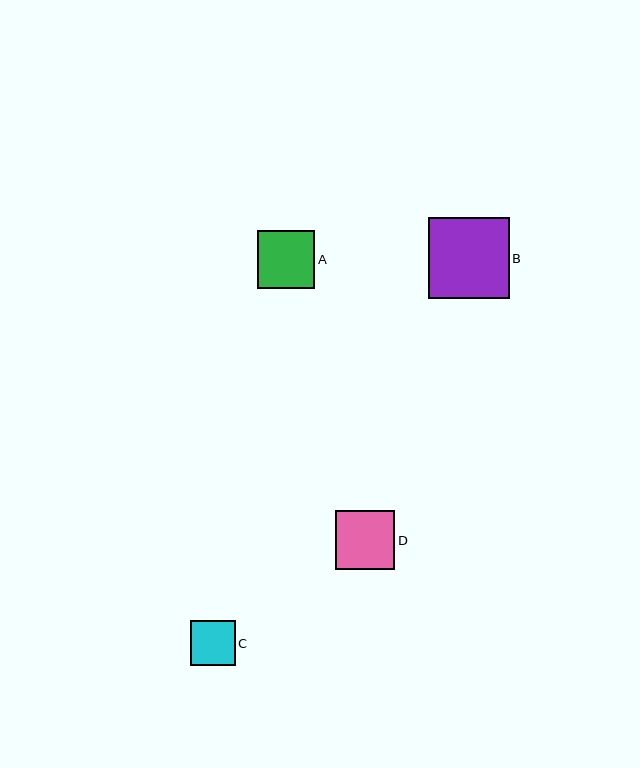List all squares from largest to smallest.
From largest to smallest: B, D, A, C.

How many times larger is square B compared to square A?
Square B is approximately 1.4 times the size of square A.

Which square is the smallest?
Square C is the smallest with a size of approximately 45 pixels.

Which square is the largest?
Square B is the largest with a size of approximately 81 pixels.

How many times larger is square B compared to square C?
Square B is approximately 1.8 times the size of square C.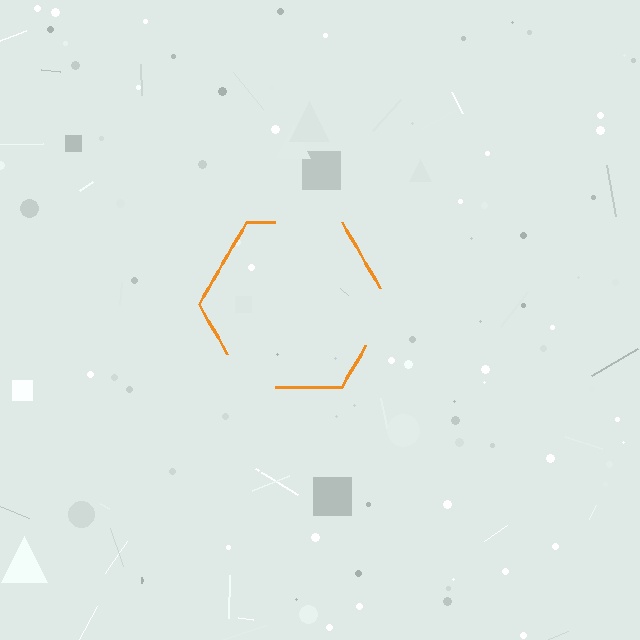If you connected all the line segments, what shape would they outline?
They would outline a hexagon.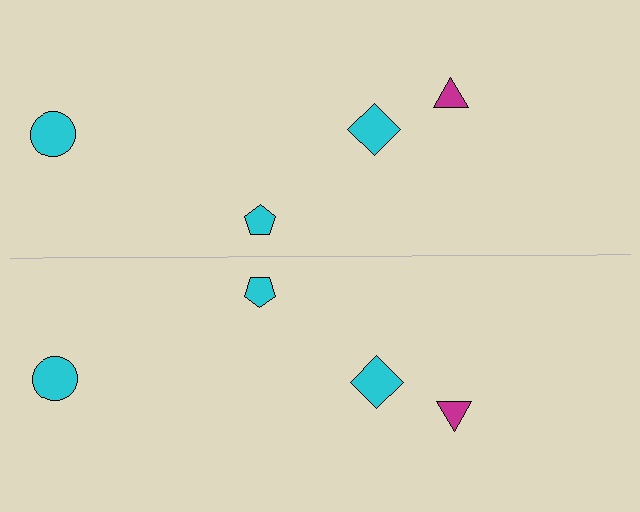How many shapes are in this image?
There are 8 shapes in this image.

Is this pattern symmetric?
Yes, this pattern has bilateral (reflection) symmetry.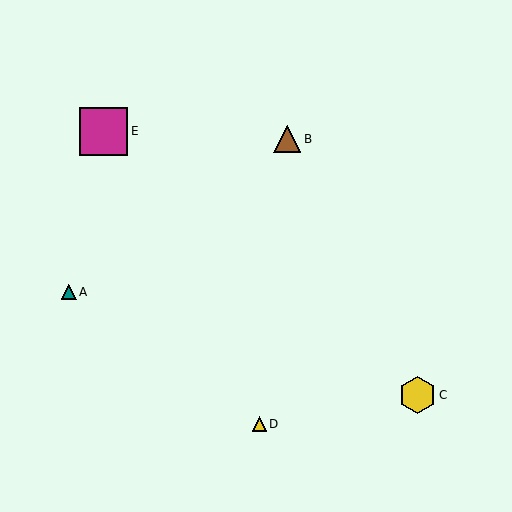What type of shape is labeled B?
Shape B is a brown triangle.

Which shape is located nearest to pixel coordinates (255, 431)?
The yellow triangle (labeled D) at (259, 424) is nearest to that location.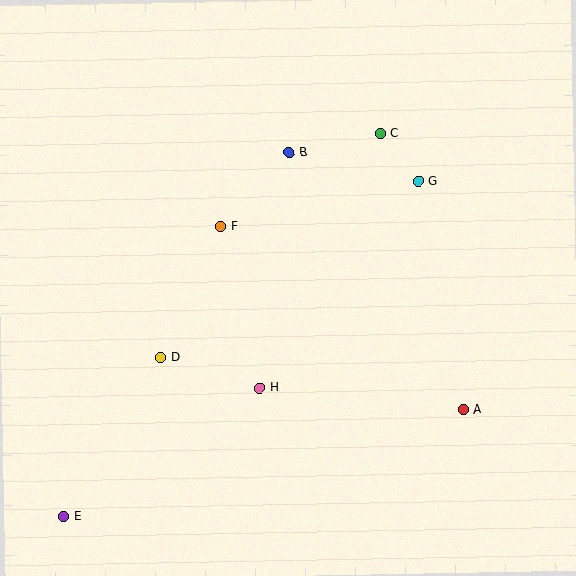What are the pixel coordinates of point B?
Point B is at (289, 152).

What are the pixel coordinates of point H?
Point H is at (260, 388).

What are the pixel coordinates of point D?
Point D is at (161, 357).